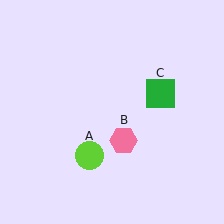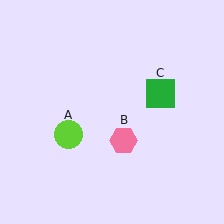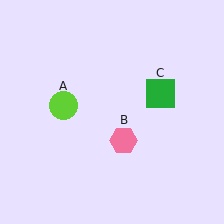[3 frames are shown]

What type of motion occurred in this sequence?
The lime circle (object A) rotated clockwise around the center of the scene.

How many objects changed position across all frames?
1 object changed position: lime circle (object A).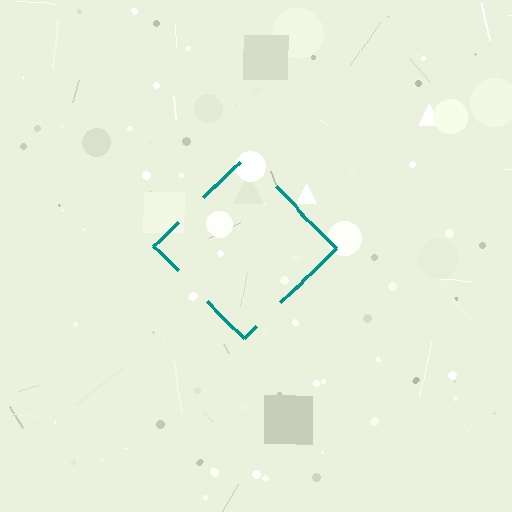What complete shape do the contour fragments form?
The contour fragments form a diamond.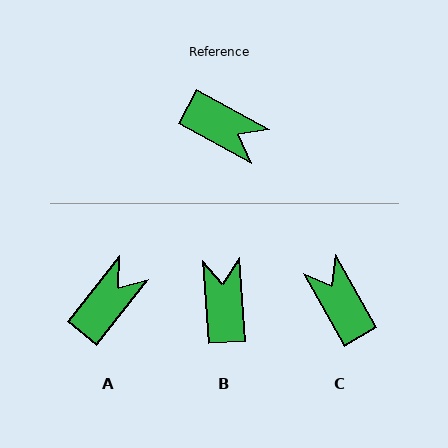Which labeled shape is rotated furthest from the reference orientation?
C, about 148 degrees away.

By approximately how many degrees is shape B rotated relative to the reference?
Approximately 123 degrees counter-clockwise.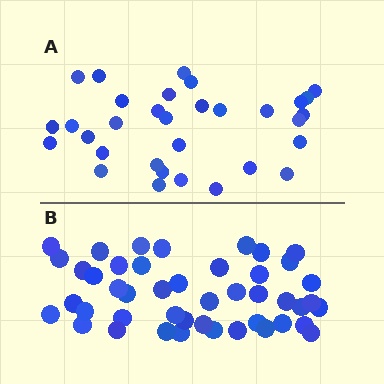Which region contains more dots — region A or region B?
Region B (the bottom region) has more dots.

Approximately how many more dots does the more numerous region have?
Region B has approximately 15 more dots than region A.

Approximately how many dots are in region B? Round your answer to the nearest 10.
About 40 dots. (The exact count is 45, which rounds to 40.)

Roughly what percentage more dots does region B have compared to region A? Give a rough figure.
About 40% more.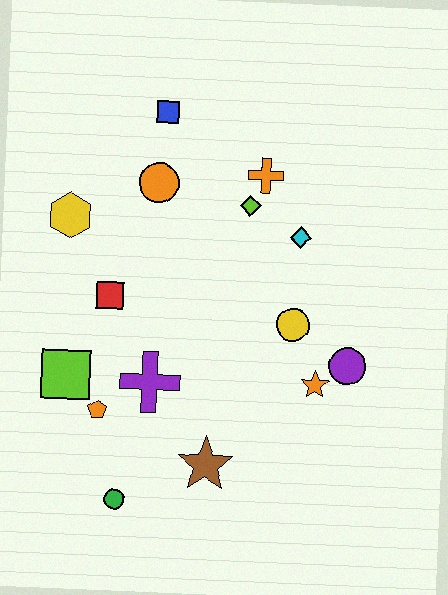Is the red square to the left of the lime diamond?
Yes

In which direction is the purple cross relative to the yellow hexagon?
The purple cross is below the yellow hexagon.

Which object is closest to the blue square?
The orange circle is closest to the blue square.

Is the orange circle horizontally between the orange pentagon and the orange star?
Yes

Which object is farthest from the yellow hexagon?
The purple circle is farthest from the yellow hexagon.